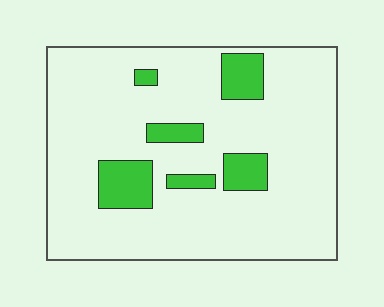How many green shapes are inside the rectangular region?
6.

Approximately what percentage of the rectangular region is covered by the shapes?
Approximately 15%.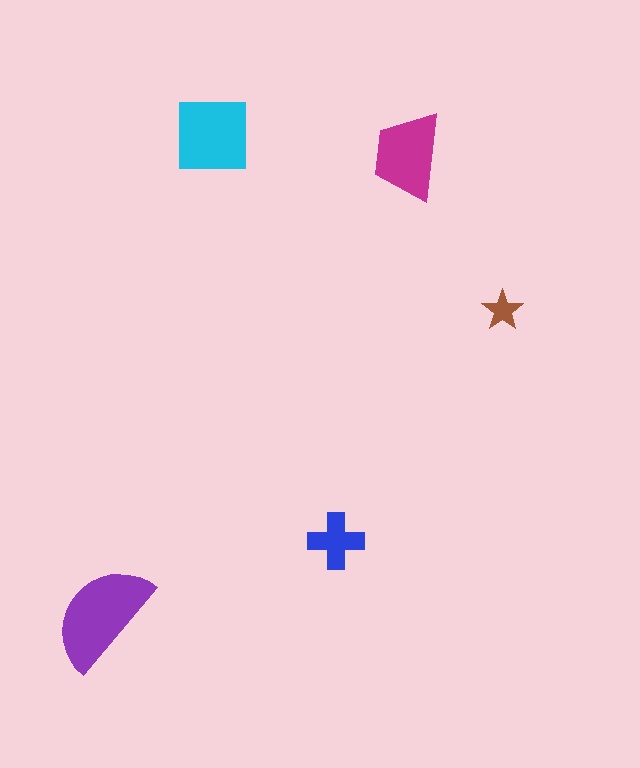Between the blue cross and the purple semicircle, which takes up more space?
The purple semicircle.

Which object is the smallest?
The brown star.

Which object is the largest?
The purple semicircle.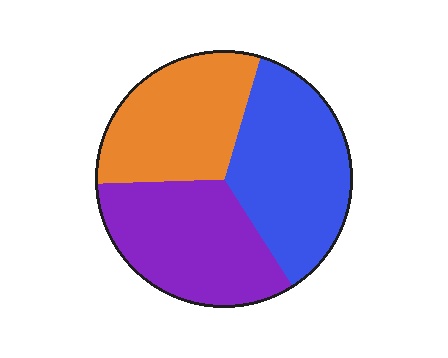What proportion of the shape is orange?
Orange covers around 30% of the shape.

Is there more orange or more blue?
Blue.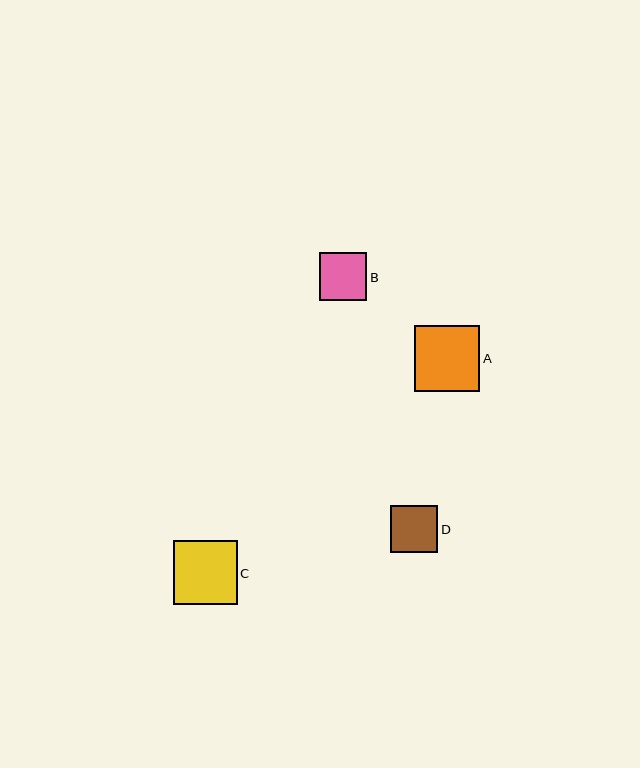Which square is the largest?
Square A is the largest with a size of approximately 65 pixels.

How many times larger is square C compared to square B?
Square C is approximately 1.3 times the size of square B.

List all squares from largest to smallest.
From largest to smallest: A, C, B, D.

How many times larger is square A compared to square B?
Square A is approximately 1.4 times the size of square B.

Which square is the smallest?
Square D is the smallest with a size of approximately 48 pixels.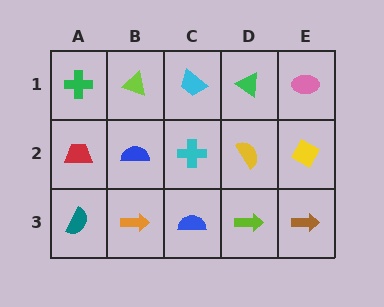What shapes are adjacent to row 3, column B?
A blue semicircle (row 2, column B), a teal semicircle (row 3, column A), a blue semicircle (row 3, column C).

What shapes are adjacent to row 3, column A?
A red trapezoid (row 2, column A), an orange arrow (row 3, column B).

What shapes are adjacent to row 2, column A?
A green cross (row 1, column A), a teal semicircle (row 3, column A), a blue semicircle (row 2, column B).